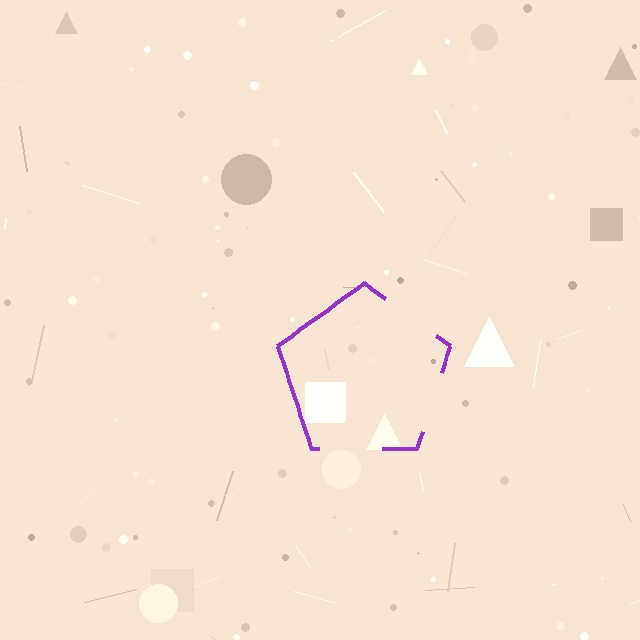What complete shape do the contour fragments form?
The contour fragments form a pentagon.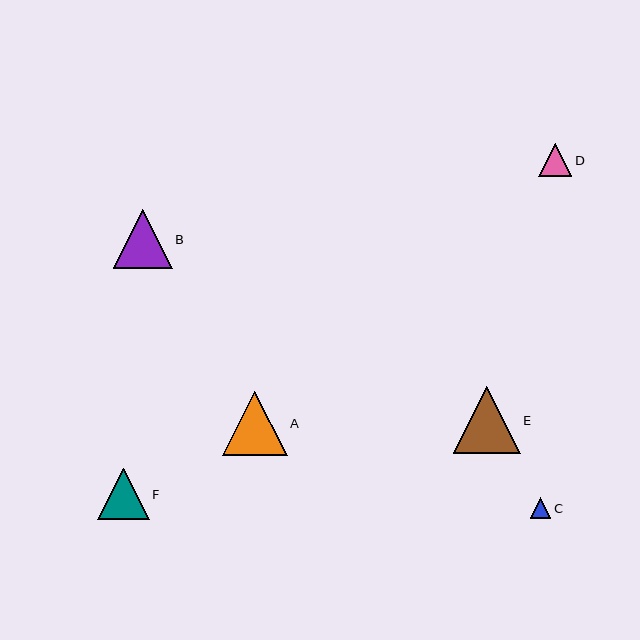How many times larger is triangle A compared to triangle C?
Triangle A is approximately 3.2 times the size of triangle C.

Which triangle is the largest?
Triangle E is the largest with a size of approximately 67 pixels.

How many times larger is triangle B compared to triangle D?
Triangle B is approximately 1.8 times the size of triangle D.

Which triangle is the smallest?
Triangle C is the smallest with a size of approximately 20 pixels.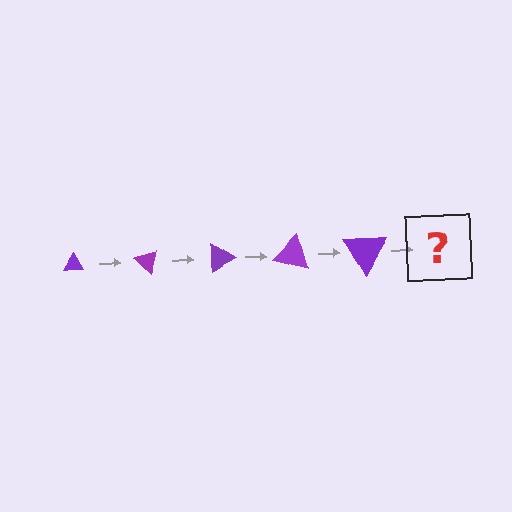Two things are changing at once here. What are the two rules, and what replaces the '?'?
The two rules are that the triangle grows larger each step and it rotates 45 degrees each step. The '?' should be a triangle, larger than the previous one and rotated 225 degrees from the start.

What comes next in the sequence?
The next element should be a triangle, larger than the previous one and rotated 225 degrees from the start.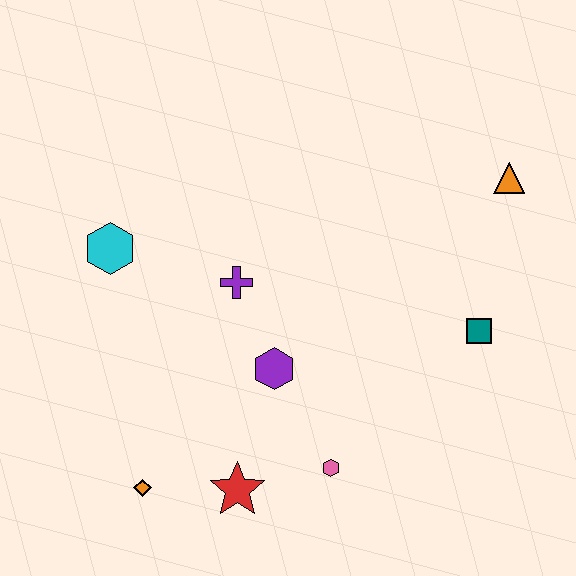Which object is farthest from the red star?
The orange triangle is farthest from the red star.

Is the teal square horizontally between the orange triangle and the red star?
Yes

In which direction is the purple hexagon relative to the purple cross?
The purple hexagon is below the purple cross.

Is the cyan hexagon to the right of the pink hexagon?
No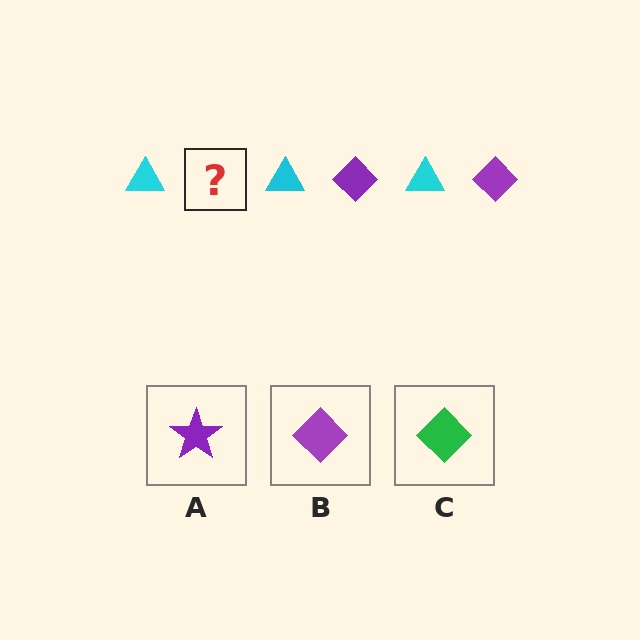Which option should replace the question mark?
Option B.